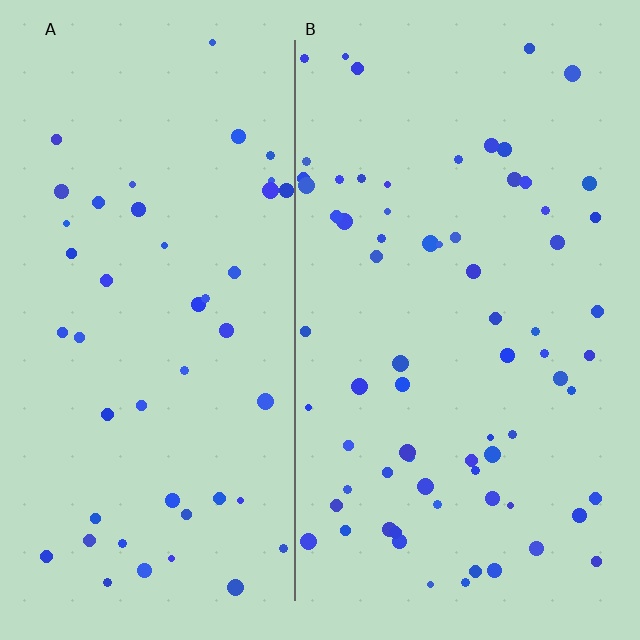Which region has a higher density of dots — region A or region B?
B (the right).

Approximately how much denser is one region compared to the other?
Approximately 1.5× — region B over region A.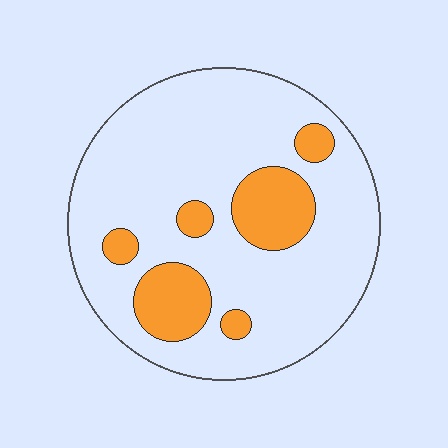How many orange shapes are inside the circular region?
6.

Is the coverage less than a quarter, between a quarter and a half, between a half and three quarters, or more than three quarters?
Less than a quarter.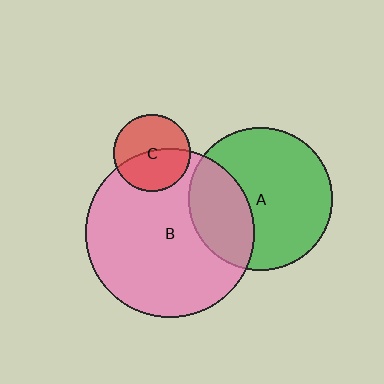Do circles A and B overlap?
Yes.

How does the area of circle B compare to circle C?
Approximately 4.8 times.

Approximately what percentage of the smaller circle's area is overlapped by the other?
Approximately 30%.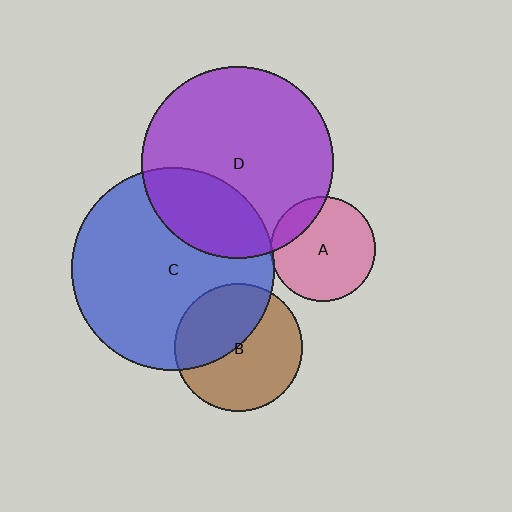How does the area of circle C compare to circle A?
Approximately 3.7 times.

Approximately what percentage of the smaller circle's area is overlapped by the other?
Approximately 40%.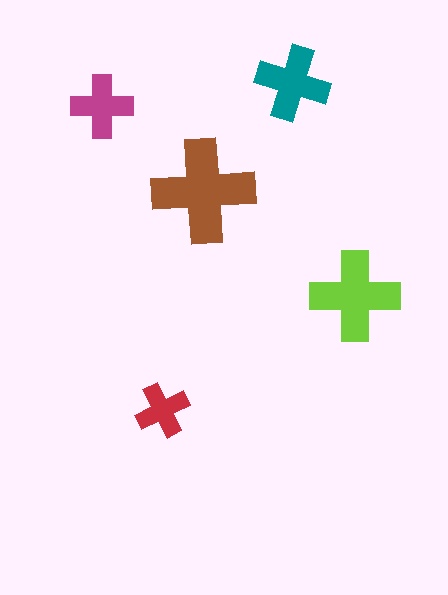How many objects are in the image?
There are 5 objects in the image.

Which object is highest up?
The teal cross is topmost.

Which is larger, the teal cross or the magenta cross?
The teal one.